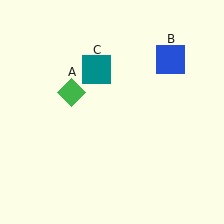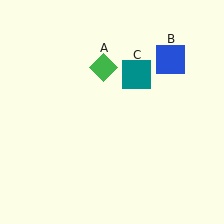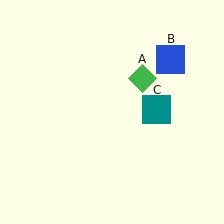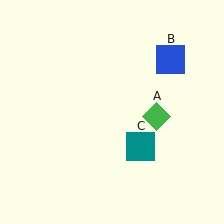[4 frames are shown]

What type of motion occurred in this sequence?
The green diamond (object A), teal square (object C) rotated clockwise around the center of the scene.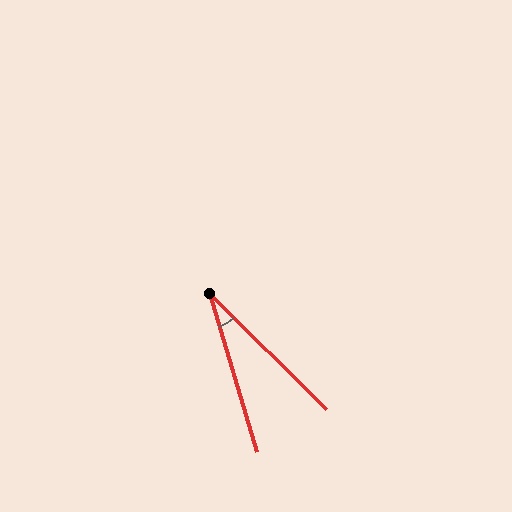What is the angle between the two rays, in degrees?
Approximately 28 degrees.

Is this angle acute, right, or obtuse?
It is acute.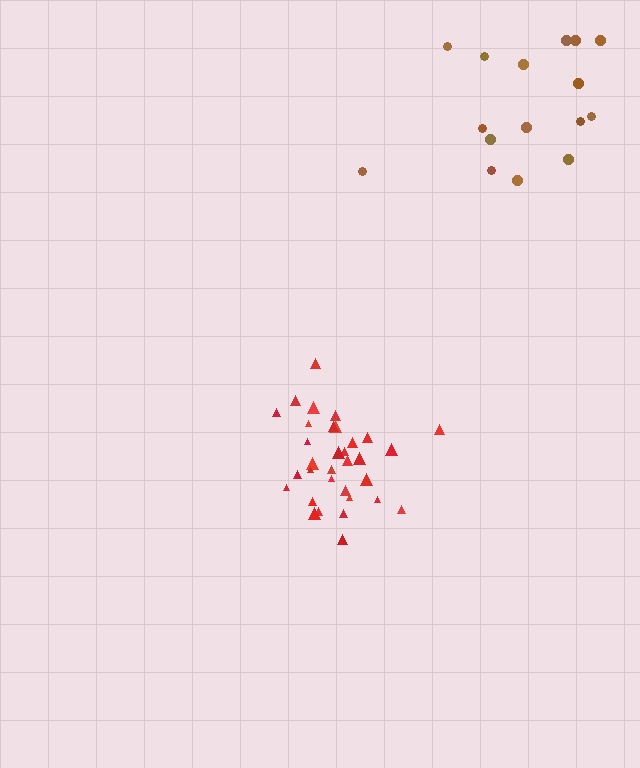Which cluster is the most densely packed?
Red.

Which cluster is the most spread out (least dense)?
Brown.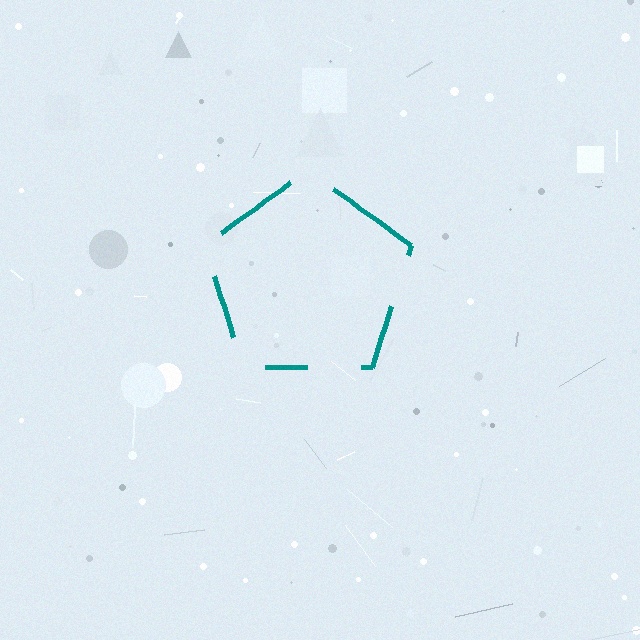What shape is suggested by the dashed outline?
The dashed outline suggests a pentagon.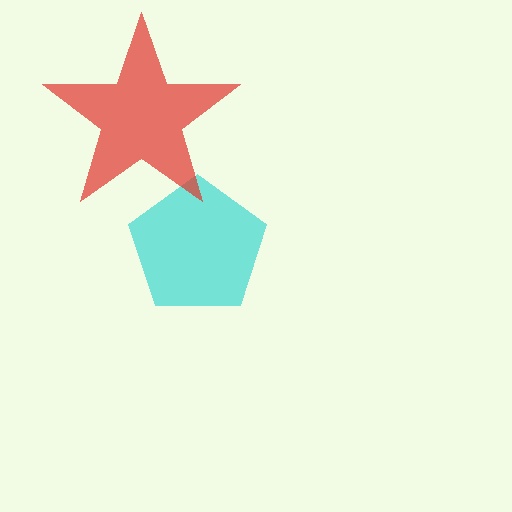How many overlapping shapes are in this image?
There are 2 overlapping shapes in the image.